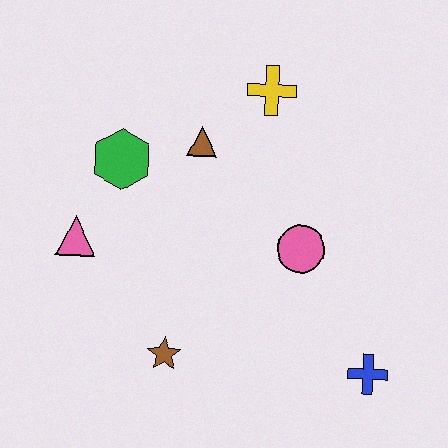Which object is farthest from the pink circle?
The pink triangle is farthest from the pink circle.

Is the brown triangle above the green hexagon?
Yes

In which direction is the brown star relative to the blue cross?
The brown star is to the left of the blue cross.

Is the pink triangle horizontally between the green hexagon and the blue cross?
No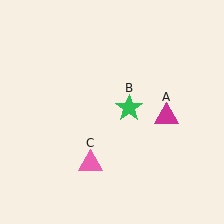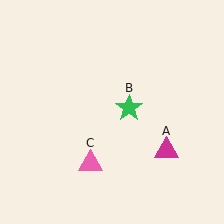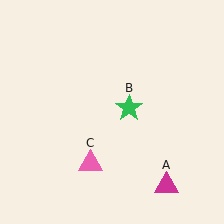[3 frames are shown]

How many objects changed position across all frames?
1 object changed position: magenta triangle (object A).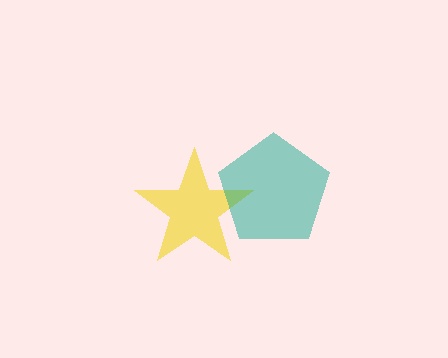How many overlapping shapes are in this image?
There are 2 overlapping shapes in the image.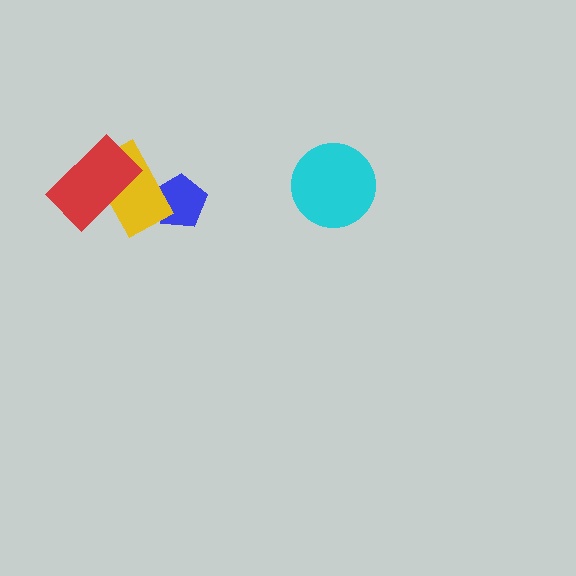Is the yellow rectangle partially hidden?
Yes, it is partially covered by another shape.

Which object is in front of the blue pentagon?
The yellow rectangle is in front of the blue pentagon.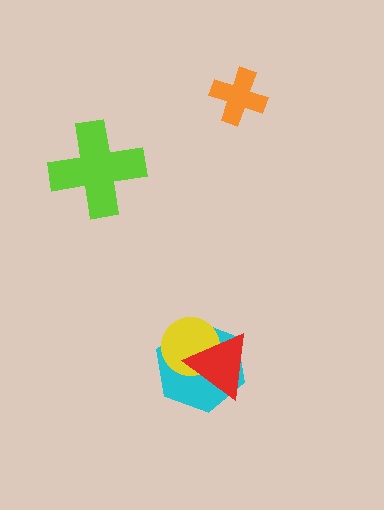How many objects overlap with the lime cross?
0 objects overlap with the lime cross.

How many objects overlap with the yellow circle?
2 objects overlap with the yellow circle.